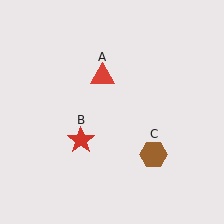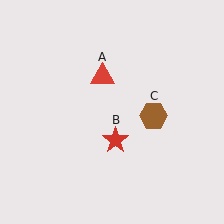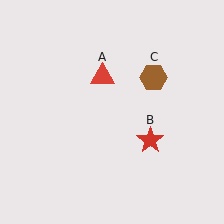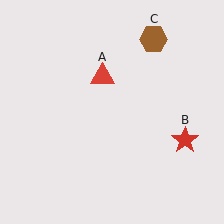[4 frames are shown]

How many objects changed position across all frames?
2 objects changed position: red star (object B), brown hexagon (object C).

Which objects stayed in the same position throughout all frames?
Red triangle (object A) remained stationary.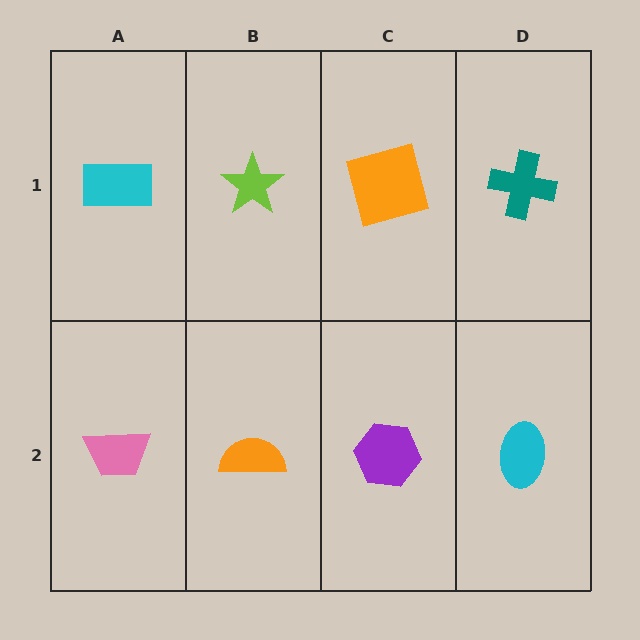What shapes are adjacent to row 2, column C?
An orange square (row 1, column C), an orange semicircle (row 2, column B), a cyan ellipse (row 2, column D).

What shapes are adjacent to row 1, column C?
A purple hexagon (row 2, column C), a lime star (row 1, column B), a teal cross (row 1, column D).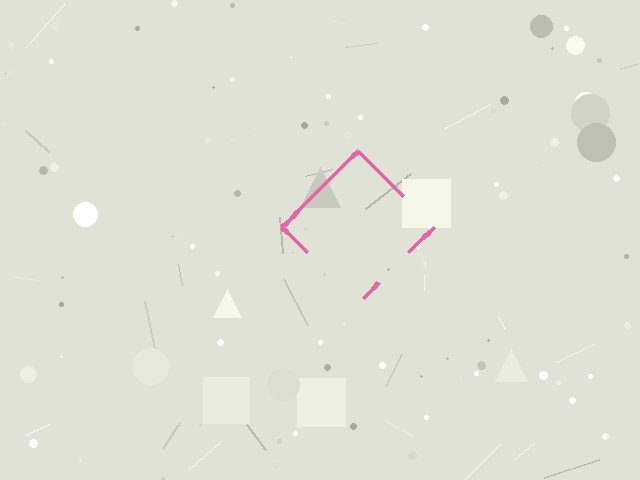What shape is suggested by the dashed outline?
The dashed outline suggests a diamond.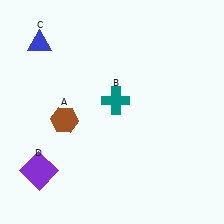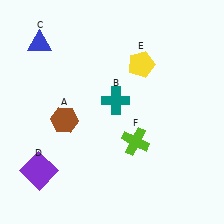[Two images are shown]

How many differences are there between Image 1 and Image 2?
There are 2 differences between the two images.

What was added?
A yellow pentagon (E), a lime cross (F) were added in Image 2.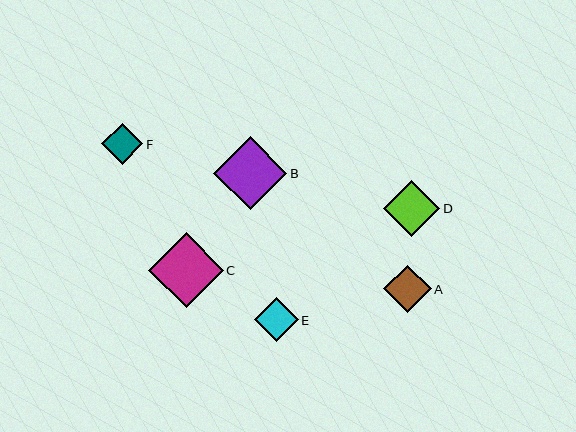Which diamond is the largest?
Diamond C is the largest with a size of approximately 74 pixels.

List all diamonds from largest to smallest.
From largest to smallest: C, B, D, A, E, F.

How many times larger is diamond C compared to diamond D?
Diamond C is approximately 1.3 times the size of diamond D.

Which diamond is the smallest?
Diamond F is the smallest with a size of approximately 41 pixels.